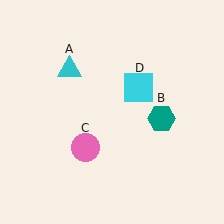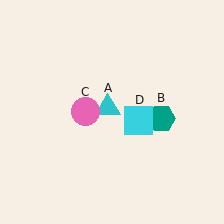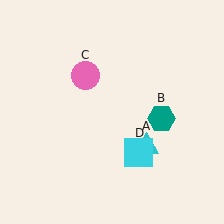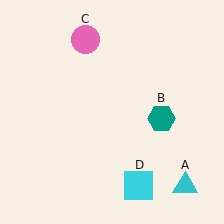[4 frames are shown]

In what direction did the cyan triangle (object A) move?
The cyan triangle (object A) moved down and to the right.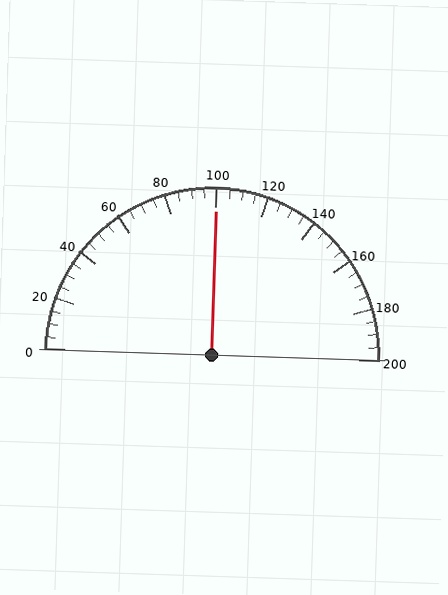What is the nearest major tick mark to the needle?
The nearest major tick mark is 100.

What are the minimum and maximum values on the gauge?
The gauge ranges from 0 to 200.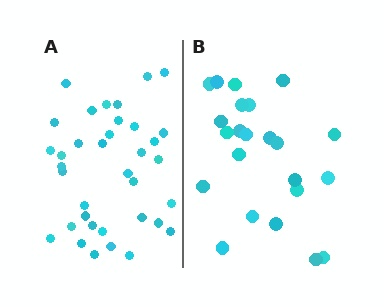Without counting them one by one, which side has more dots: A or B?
Region A (the left region) has more dots.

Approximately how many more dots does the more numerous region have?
Region A has approximately 15 more dots than region B.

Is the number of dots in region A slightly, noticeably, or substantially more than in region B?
Region A has substantially more. The ratio is roughly 1.6 to 1.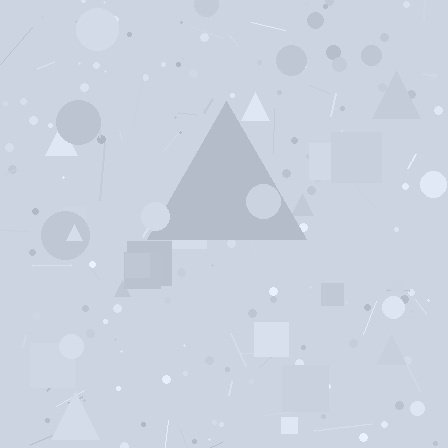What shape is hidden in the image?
A triangle is hidden in the image.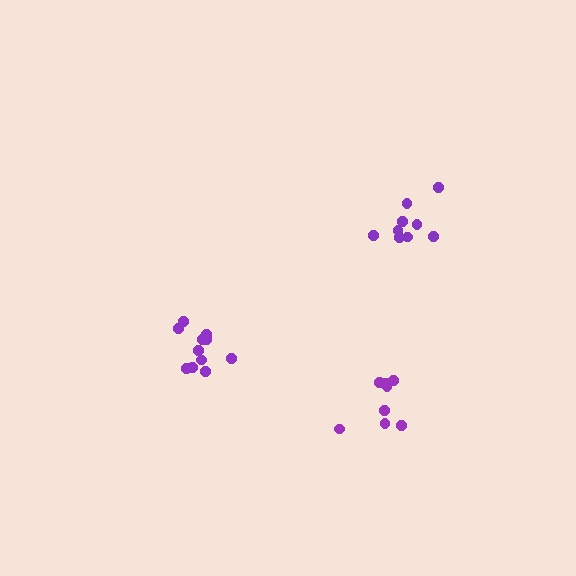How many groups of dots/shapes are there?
There are 3 groups.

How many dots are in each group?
Group 1: 12 dots, Group 2: 8 dots, Group 3: 9 dots (29 total).